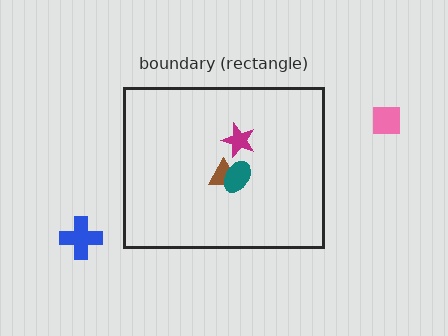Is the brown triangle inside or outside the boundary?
Inside.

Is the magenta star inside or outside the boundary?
Inside.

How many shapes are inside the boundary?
3 inside, 2 outside.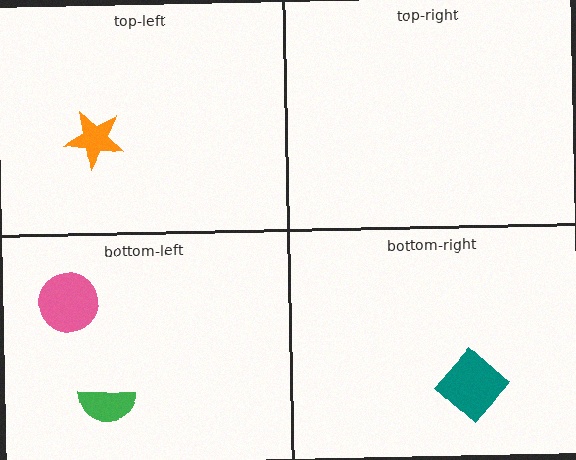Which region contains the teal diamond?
The bottom-right region.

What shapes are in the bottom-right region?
The teal diamond.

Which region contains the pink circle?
The bottom-left region.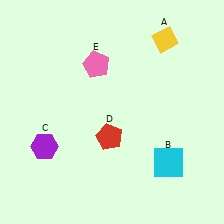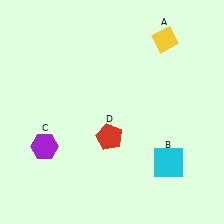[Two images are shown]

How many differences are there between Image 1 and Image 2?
There is 1 difference between the two images.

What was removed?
The pink pentagon (E) was removed in Image 2.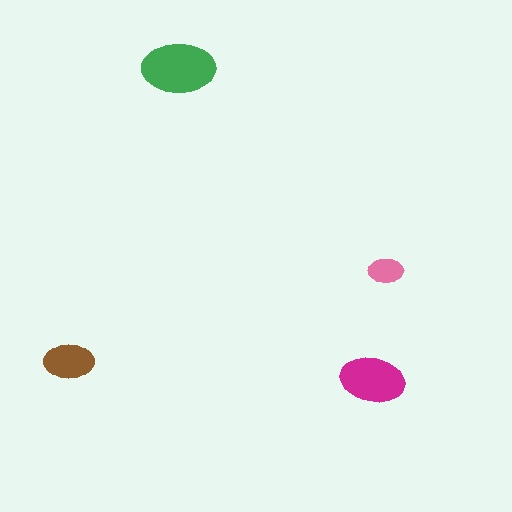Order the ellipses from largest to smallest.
the green one, the magenta one, the brown one, the pink one.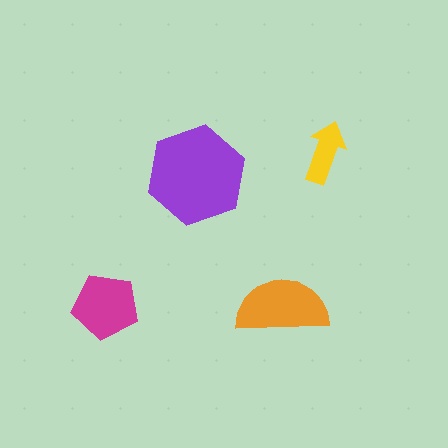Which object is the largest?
The purple hexagon.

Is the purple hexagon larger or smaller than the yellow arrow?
Larger.